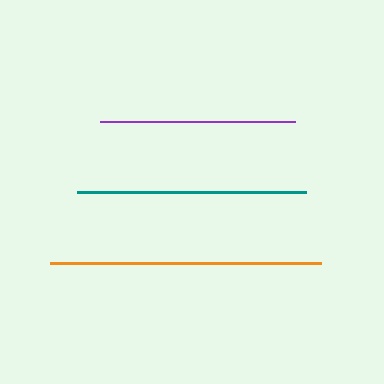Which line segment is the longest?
The orange line is the longest at approximately 271 pixels.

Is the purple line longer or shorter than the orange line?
The orange line is longer than the purple line.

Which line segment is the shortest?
The purple line is the shortest at approximately 195 pixels.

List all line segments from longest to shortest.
From longest to shortest: orange, teal, purple.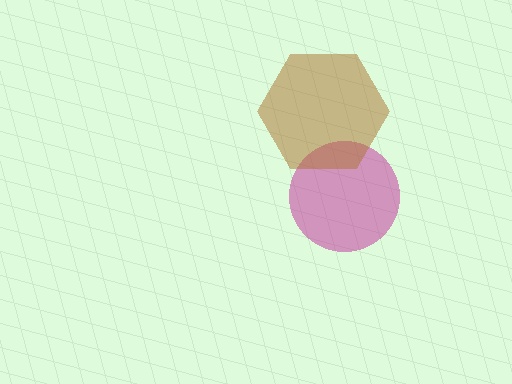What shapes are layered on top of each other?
The layered shapes are: a magenta circle, a brown hexagon.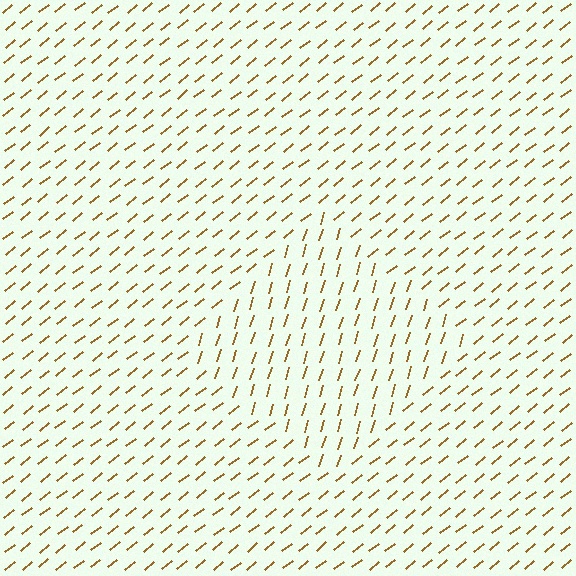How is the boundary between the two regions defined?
The boundary is defined purely by a change in line orientation (approximately 34 degrees difference). All lines are the same color and thickness.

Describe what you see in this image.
The image is filled with small brown line segments. A diamond region in the image has lines oriented differently from the surrounding lines, creating a visible texture boundary.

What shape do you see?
I see a diamond.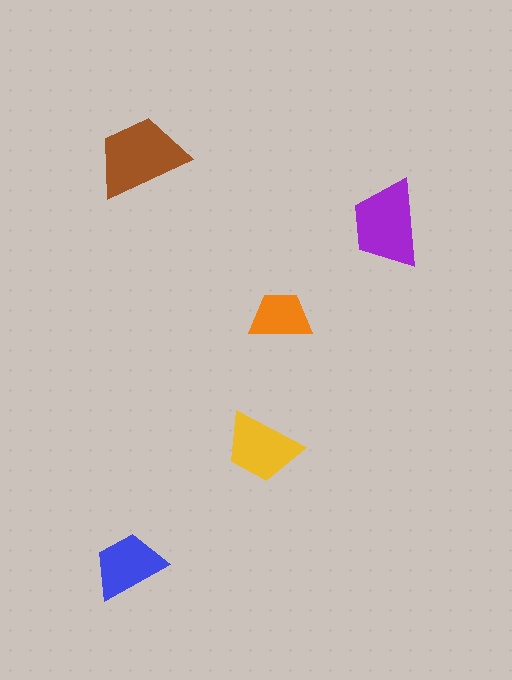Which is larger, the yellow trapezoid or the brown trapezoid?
The brown one.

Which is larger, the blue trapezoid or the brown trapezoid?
The brown one.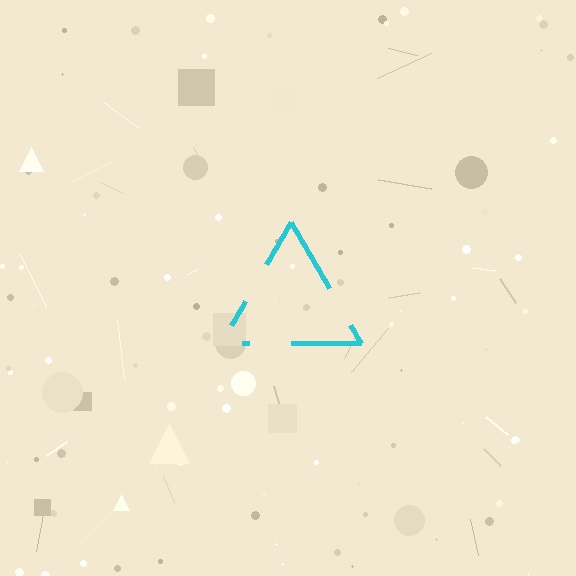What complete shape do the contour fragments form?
The contour fragments form a triangle.